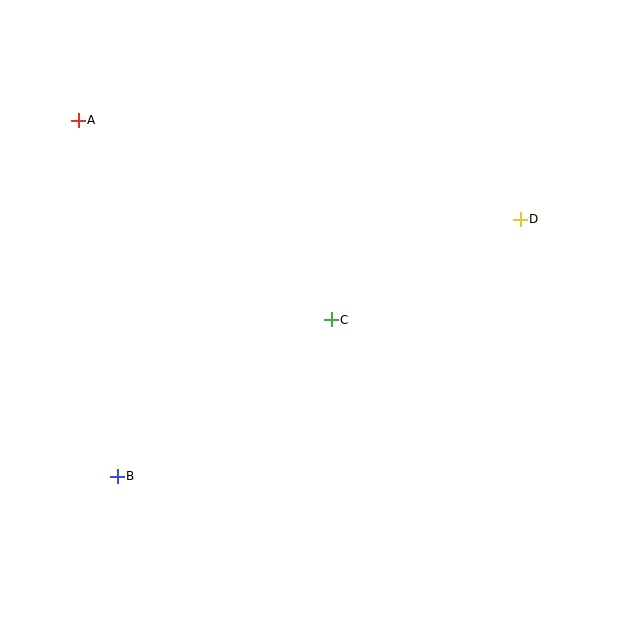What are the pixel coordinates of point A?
Point A is at (78, 120).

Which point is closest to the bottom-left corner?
Point B is closest to the bottom-left corner.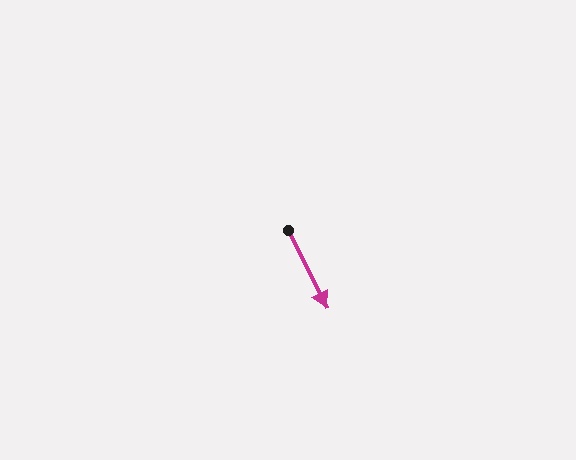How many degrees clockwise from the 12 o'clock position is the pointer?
Approximately 154 degrees.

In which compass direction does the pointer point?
Southeast.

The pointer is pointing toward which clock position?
Roughly 5 o'clock.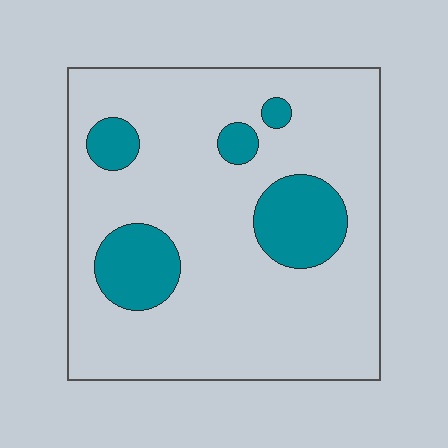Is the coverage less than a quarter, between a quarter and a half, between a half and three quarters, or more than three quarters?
Less than a quarter.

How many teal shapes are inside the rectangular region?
5.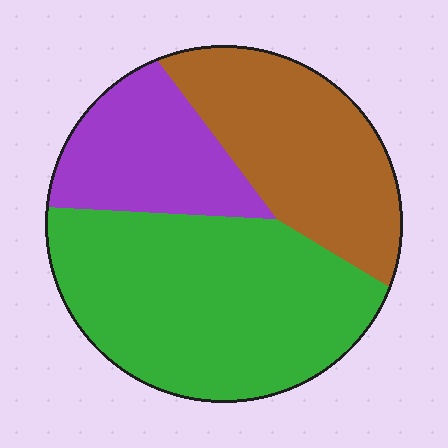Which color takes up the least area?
Purple, at roughly 20%.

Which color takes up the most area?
Green, at roughly 50%.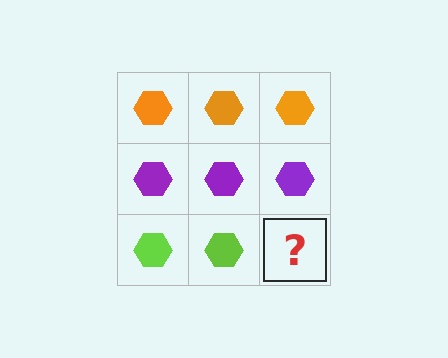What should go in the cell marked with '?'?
The missing cell should contain a lime hexagon.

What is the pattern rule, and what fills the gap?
The rule is that each row has a consistent color. The gap should be filled with a lime hexagon.